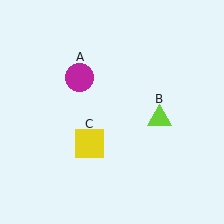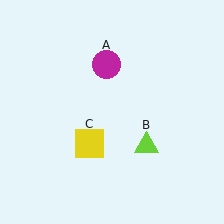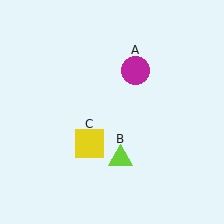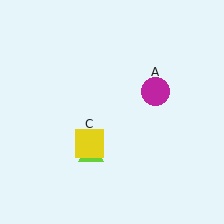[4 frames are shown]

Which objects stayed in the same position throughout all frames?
Yellow square (object C) remained stationary.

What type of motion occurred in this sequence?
The magenta circle (object A), lime triangle (object B) rotated clockwise around the center of the scene.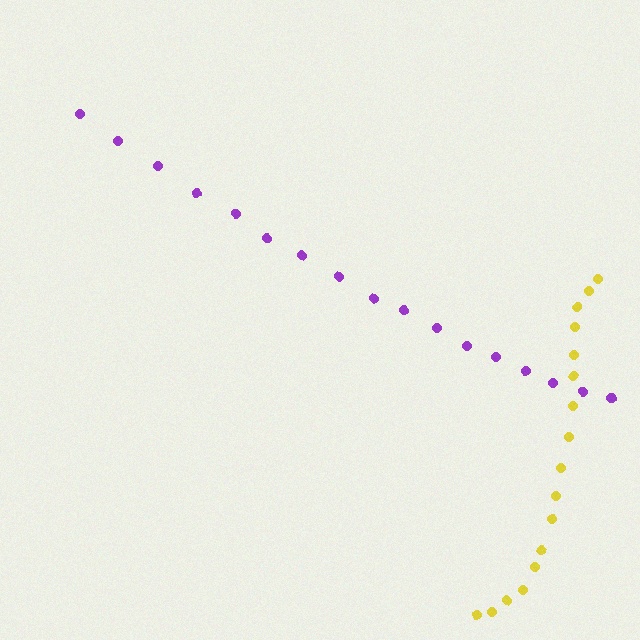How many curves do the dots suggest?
There are 2 distinct paths.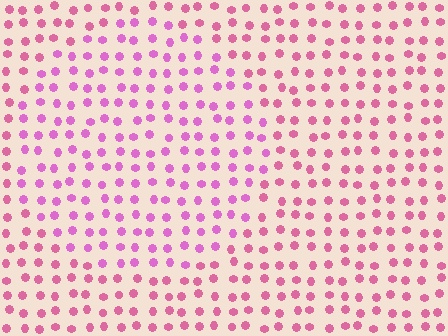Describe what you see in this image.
The image is filled with small pink elements in a uniform arrangement. A circle-shaped region is visible where the elements are tinted to a slightly different hue, forming a subtle color boundary.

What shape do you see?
I see a circle.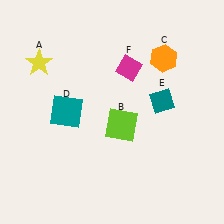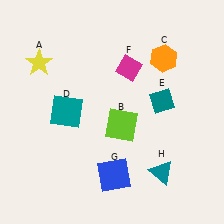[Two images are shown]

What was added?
A blue square (G), a teal triangle (H) were added in Image 2.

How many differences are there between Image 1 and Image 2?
There are 2 differences between the two images.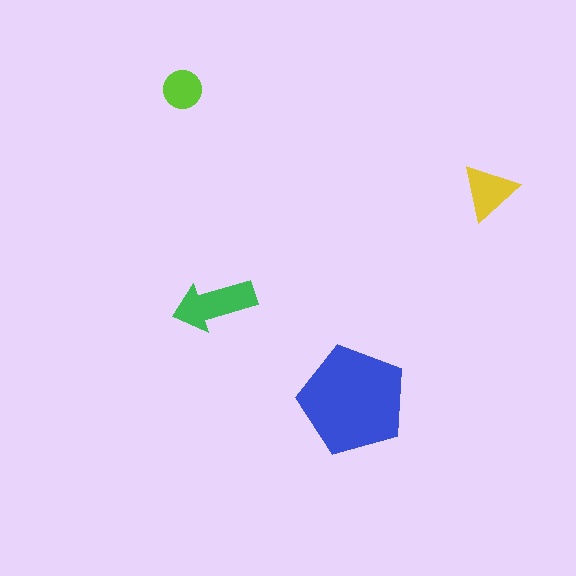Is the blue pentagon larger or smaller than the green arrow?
Larger.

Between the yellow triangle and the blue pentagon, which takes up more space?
The blue pentagon.